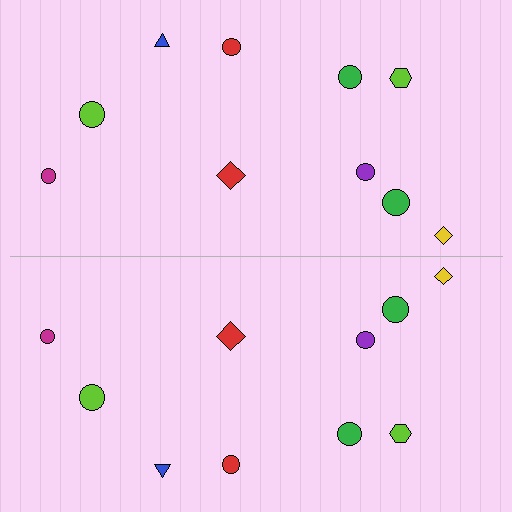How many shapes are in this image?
There are 20 shapes in this image.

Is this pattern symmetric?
Yes, this pattern has bilateral (reflection) symmetry.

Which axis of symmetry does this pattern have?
The pattern has a horizontal axis of symmetry running through the center of the image.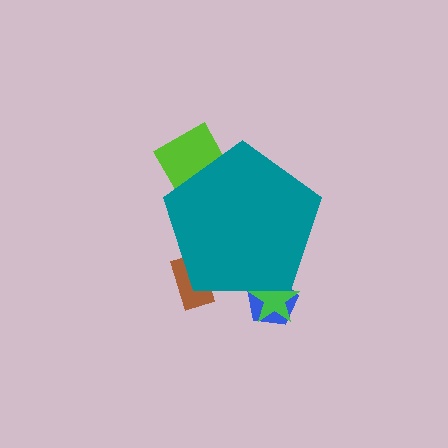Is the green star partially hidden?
Yes, the green star is partially hidden behind the teal pentagon.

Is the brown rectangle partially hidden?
Yes, the brown rectangle is partially hidden behind the teal pentagon.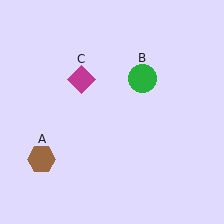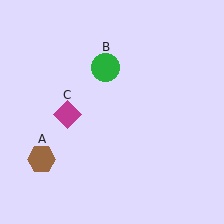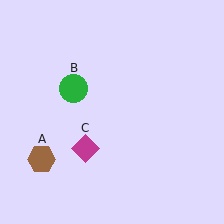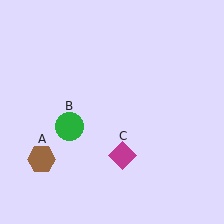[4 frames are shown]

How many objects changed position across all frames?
2 objects changed position: green circle (object B), magenta diamond (object C).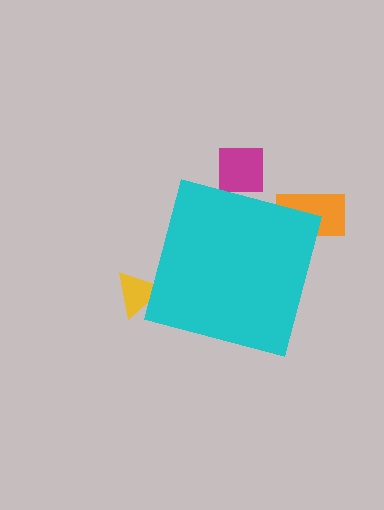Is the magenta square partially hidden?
Yes, the magenta square is partially hidden behind the cyan square.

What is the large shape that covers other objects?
A cyan square.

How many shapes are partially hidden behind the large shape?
3 shapes are partially hidden.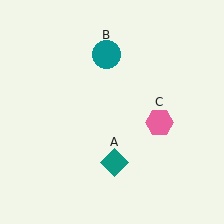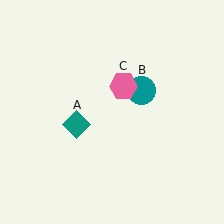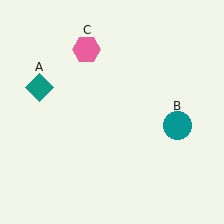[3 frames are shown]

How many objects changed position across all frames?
3 objects changed position: teal diamond (object A), teal circle (object B), pink hexagon (object C).